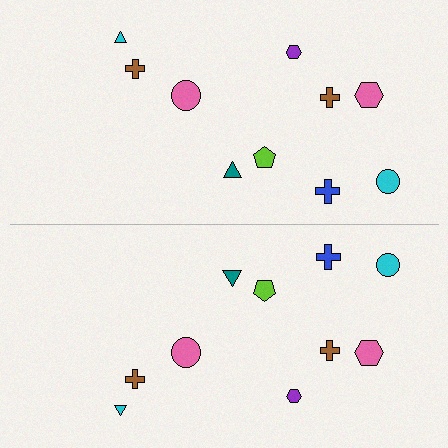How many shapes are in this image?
There are 20 shapes in this image.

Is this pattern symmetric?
Yes, this pattern has bilateral (reflection) symmetry.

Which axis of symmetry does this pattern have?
The pattern has a horizontal axis of symmetry running through the center of the image.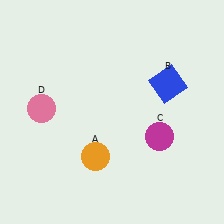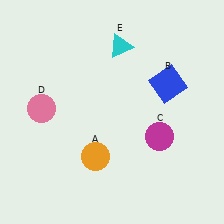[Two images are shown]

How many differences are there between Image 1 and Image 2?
There is 1 difference between the two images.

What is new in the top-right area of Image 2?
A cyan triangle (E) was added in the top-right area of Image 2.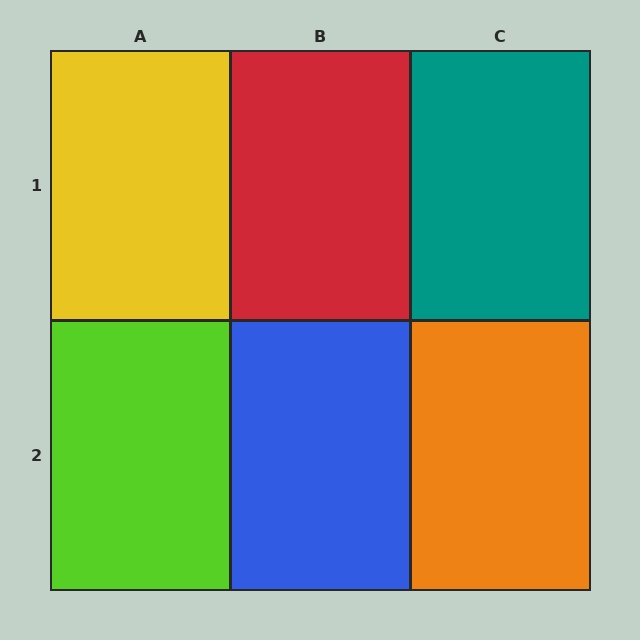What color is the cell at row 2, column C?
Orange.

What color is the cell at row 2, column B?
Blue.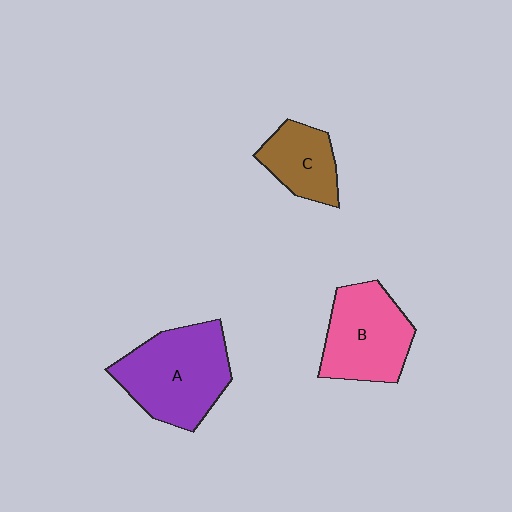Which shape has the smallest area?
Shape C (brown).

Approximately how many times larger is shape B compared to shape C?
Approximately 1.6 times.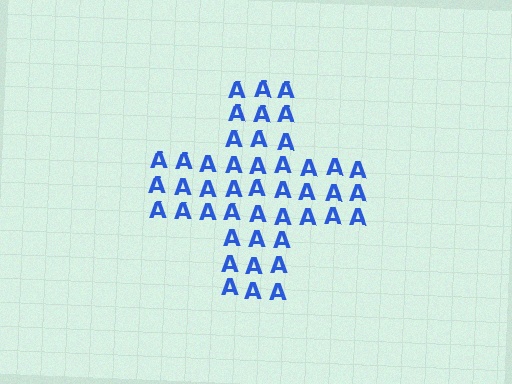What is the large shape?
The large shape is a cross.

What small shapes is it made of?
It is made of small letter A's.